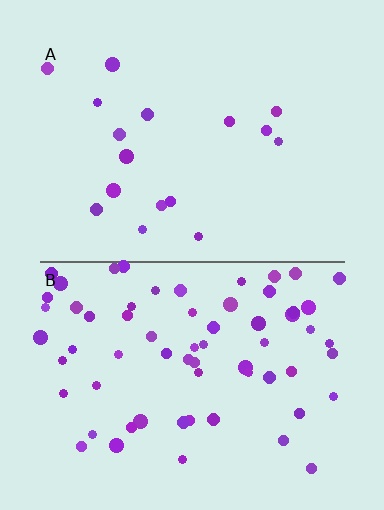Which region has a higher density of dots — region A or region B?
B (the bottom).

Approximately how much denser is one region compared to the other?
Approximately 3.8× — region B over region A.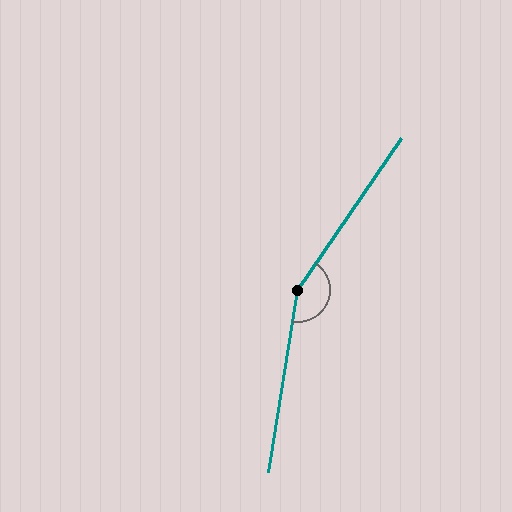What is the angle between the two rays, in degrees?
Approximately 155 degrees.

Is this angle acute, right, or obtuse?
It is obtuse.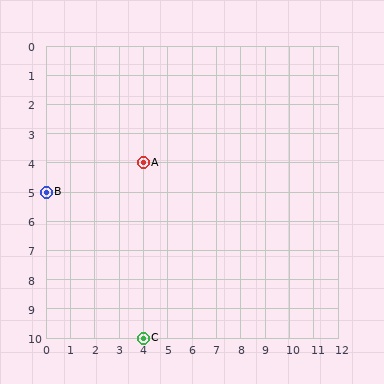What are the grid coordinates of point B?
Point B is at grid coordinates (0, 5).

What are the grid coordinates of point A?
Point A is at grid coordinates (4, 4).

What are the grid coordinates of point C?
Point C is at grid coordinates (4, 10).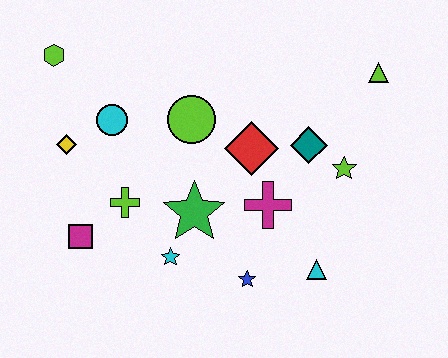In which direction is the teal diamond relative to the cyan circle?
The teal diamond is to the right of the cyan circle.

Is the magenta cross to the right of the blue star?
Yes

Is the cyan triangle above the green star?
No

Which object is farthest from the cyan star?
The lime triangle is farthest from the cyan star.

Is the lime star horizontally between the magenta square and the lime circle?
No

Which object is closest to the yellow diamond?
The cyan circle is closest to the yellow diamond.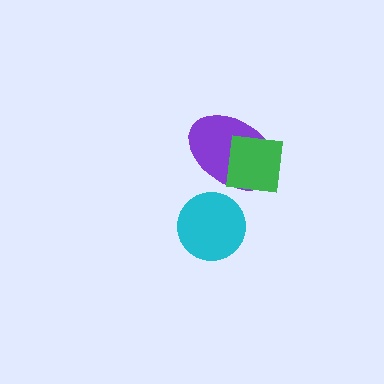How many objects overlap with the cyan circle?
0 objects overlap with the cyan circle.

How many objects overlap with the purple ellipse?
1 object overlaps with the purple ellipse.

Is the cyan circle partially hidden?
No, no other shape covers it.